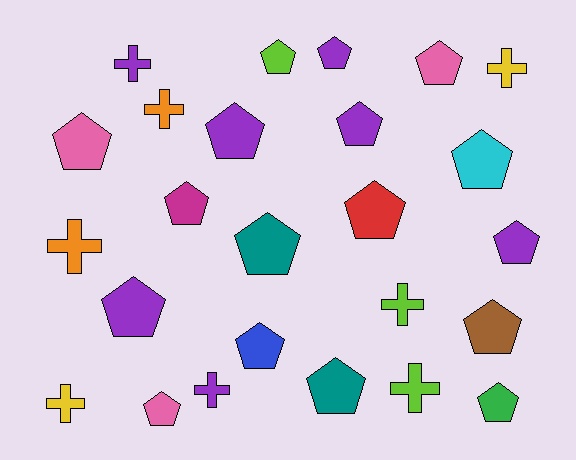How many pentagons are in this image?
There are 17 pentagons.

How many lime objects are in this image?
There are 3 lime objects.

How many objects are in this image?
There are 25 objects.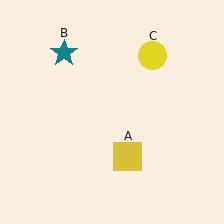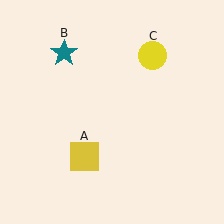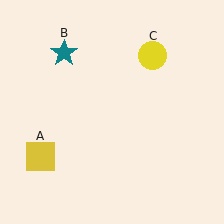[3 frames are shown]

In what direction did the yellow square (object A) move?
The yellow square (object A) moved left.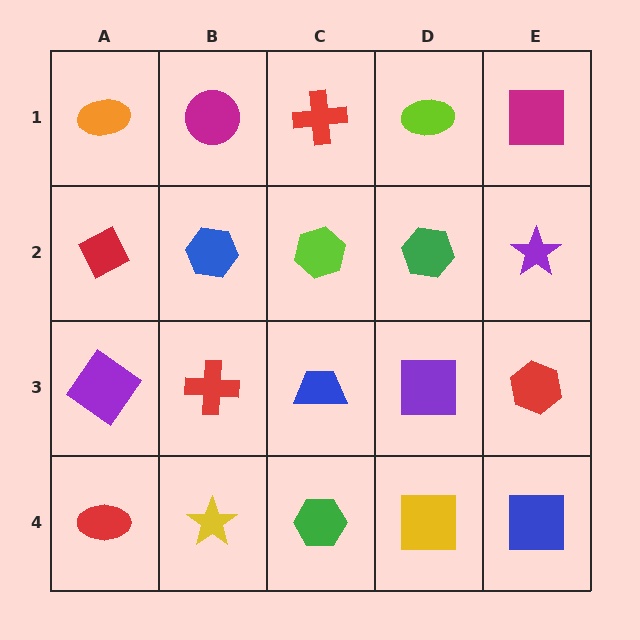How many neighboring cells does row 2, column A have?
3.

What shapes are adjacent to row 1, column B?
A blue hexagon (row 2, column B), an orange ellipse (row 1, column A), a red cross (row 1, column C).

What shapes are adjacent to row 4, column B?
A red cross (row 3, column B), a red ellipse (row 4, column A), a green hexagon (row 4, column C).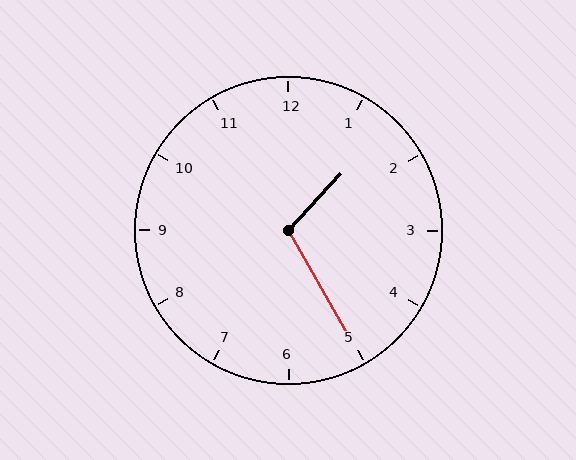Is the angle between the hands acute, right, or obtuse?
It is obtuse.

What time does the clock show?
1:25.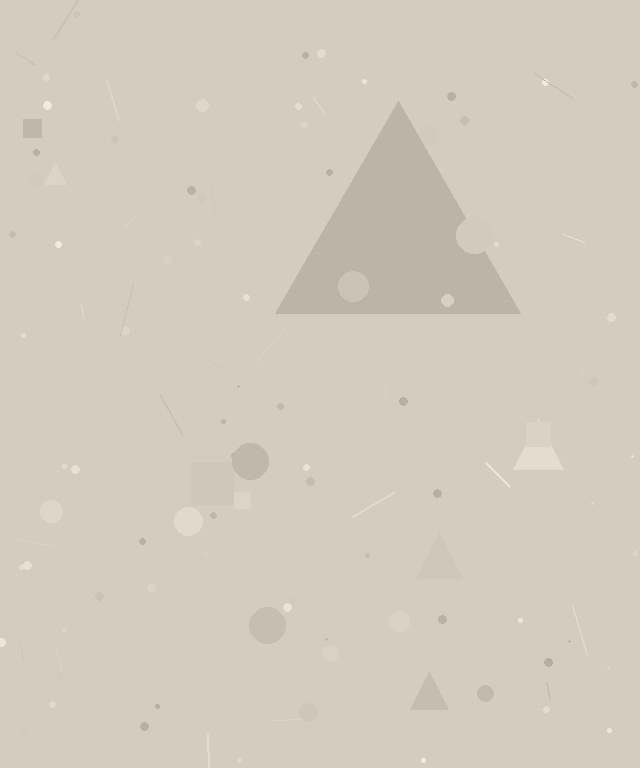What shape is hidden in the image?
A triangle is hidden in the image.